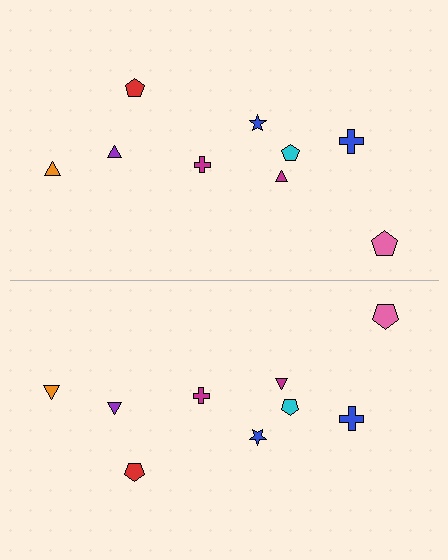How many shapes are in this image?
There are 18 shapes in this image.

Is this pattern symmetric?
Yes, this pattern has bilateral (reflection) symmetry.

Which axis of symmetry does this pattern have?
The pattern has a horizontal axis of symmetry running through the center of the image.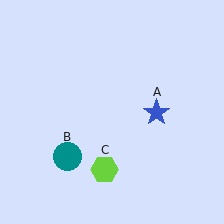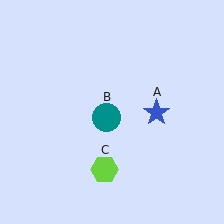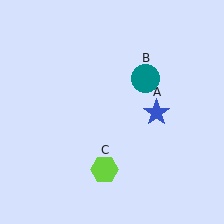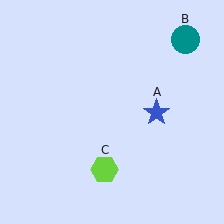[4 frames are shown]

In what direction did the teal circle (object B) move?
The teal circle (object B) moved up and to the right.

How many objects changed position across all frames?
1 object changed position: teal circle (object B).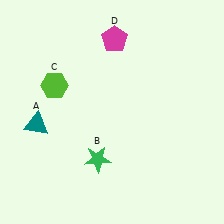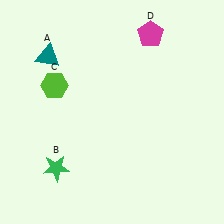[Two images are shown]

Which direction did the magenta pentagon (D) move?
The magenta pentagon (D) moved right.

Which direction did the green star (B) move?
The green star (B) moved left.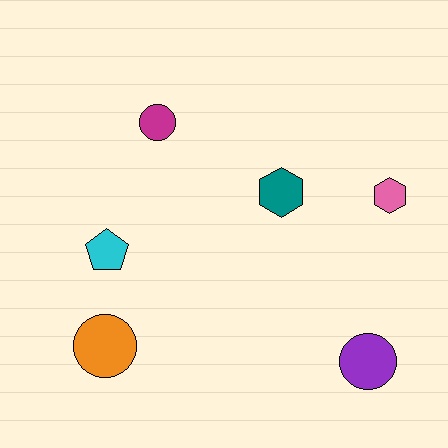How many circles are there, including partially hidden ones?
There are 3 circles.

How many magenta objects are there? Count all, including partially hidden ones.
There is 1 magenta object.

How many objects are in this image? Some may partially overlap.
There are 6 objects.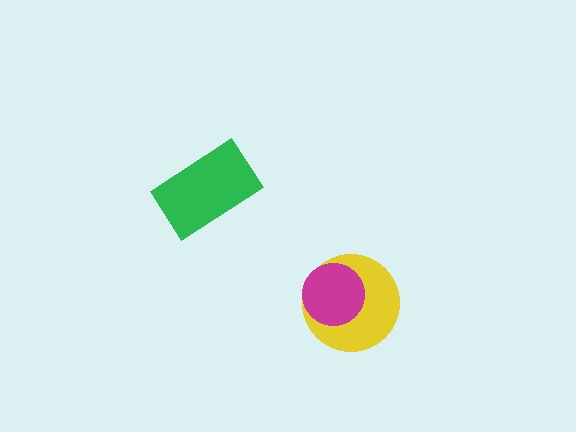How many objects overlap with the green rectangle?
0 objects overlap with the green rectangle.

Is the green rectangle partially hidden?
No, no other shape covers it.